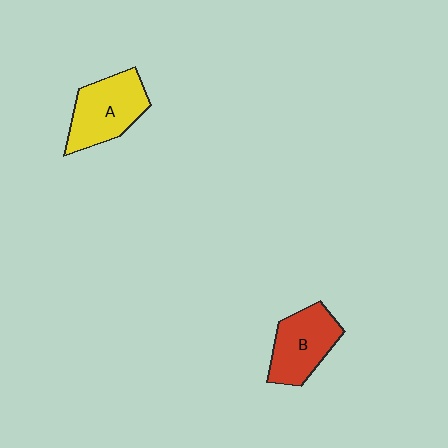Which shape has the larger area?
Shape A (yellow).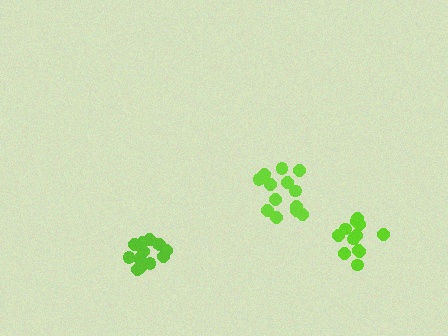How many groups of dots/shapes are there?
There are 3 groups.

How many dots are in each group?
Group 1: 13 dots, Group 2: 12 dots, Group 3: 13 dots (38 total).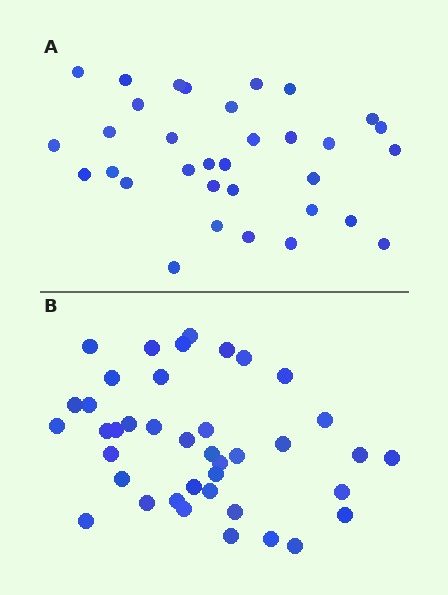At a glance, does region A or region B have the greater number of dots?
Region B (the bottom region) has more dots.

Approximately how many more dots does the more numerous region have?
Region B has roughly 8 or so more dots than region A.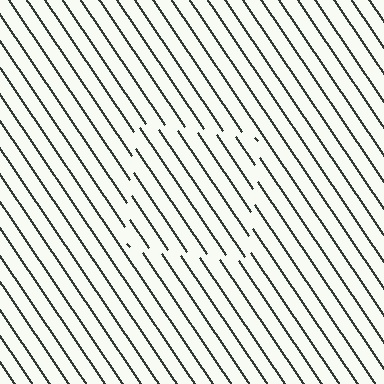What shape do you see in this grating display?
An illusory square. The interior of the shape contains the same grating, shifted by half a period — the contour is defined by the phase discontinuity where line-ends from the inner and outer gratings abut.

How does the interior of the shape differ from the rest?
The interior of the shape contains the same grating, shifted by half a period — the contour is defined by the phase discontinuity where line-ends from the inner and outer gratings abut.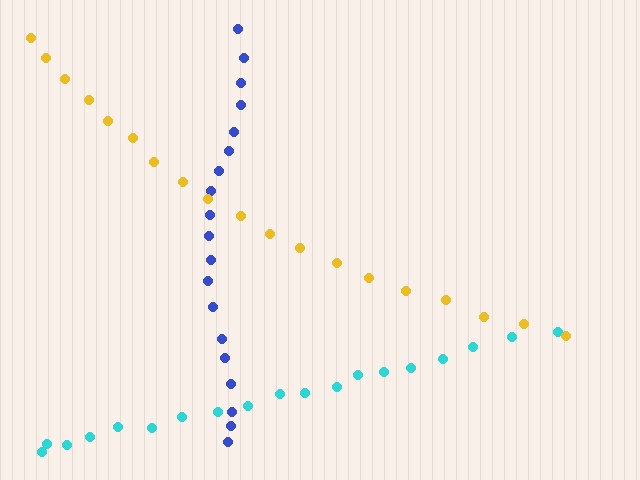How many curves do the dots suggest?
There are 3 distinct paths.